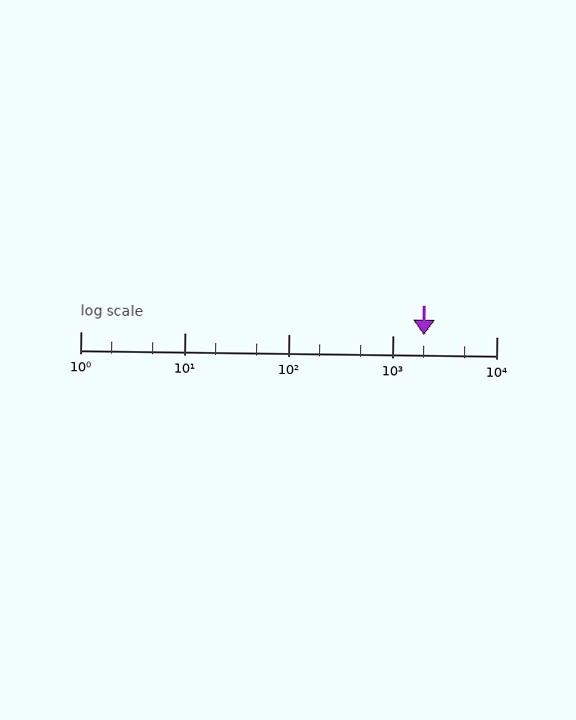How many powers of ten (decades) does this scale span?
The scale spans 4 decades, from 1 to 10000.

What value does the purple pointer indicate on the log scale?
The pointer indicates approximately 2000.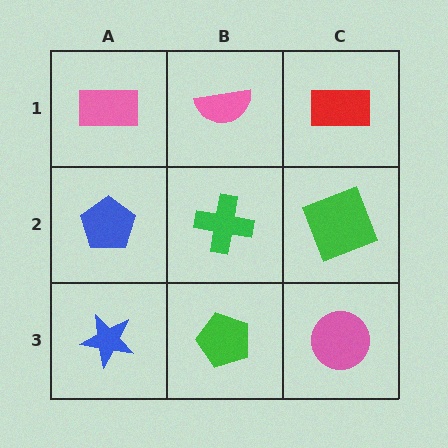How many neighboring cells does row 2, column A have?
3.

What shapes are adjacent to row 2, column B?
A pink semicircle (row 1, column B), a green pentagon (row 3, column B), a blue pentagon (row 2, column A), a green square (row 2, column C).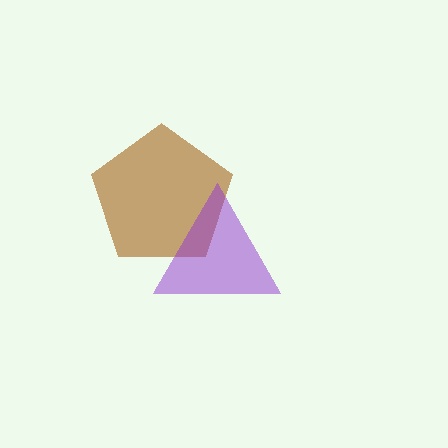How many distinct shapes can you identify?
There are 2 distinct shapes: a brown pentagon, a purple triangle.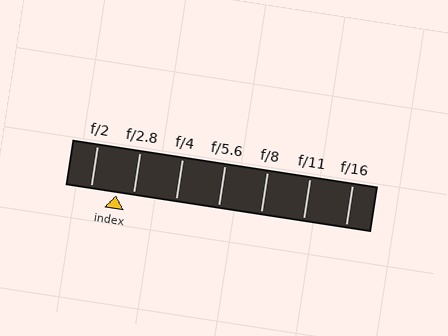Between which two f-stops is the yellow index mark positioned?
The index mark is between f/2 and f/2.8.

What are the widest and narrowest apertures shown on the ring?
The widest aperture shown is f/2 and the narrowest is f/16.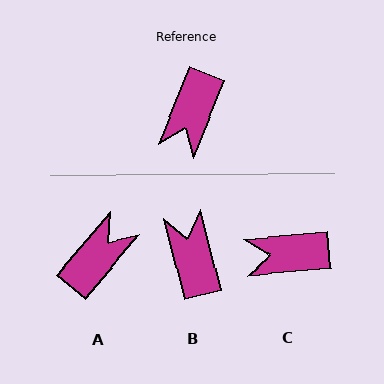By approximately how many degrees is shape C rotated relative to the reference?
Approximately 63 degrees clockwise.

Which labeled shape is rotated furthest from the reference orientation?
A, about 162 degrees away.